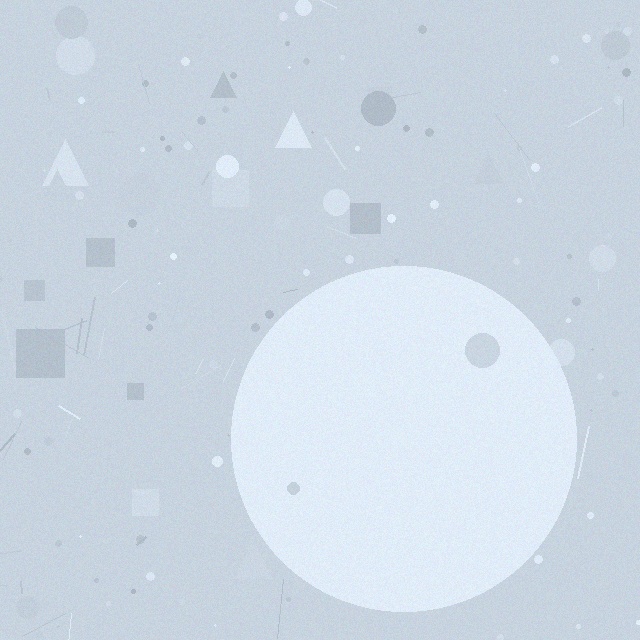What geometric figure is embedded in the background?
A circle is embedded in the background.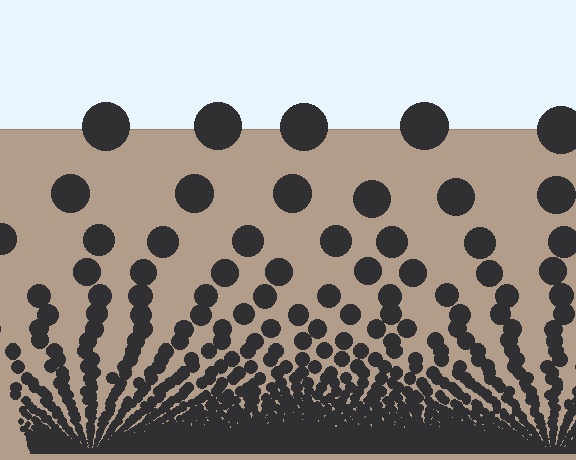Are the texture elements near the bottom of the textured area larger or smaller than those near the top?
Smaller. The gradient is inverted — elements near the bottom are smaller and denser.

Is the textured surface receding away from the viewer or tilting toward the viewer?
The surface appears to tilt toward the viewer. Texture elements get larger and sparser toward the top.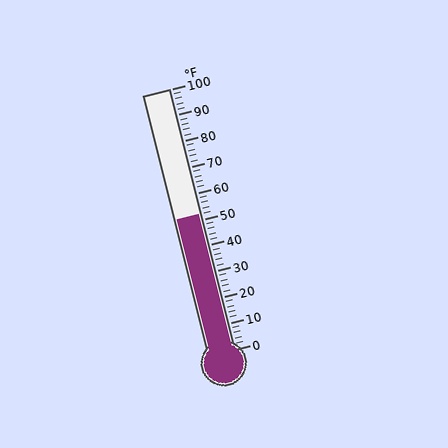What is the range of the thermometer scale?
The thermometer scale ranges from 0°F to 100°F.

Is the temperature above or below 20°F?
The temperature is above 20°F.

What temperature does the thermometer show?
The thermometer shows approximately 52°F.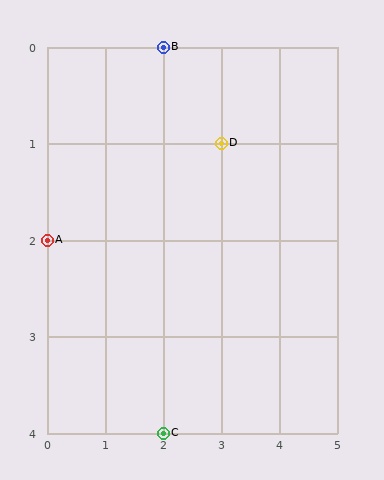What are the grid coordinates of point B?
Point B is at grid coordinates (2, 0).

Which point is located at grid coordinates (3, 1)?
Point D is at (3, 1).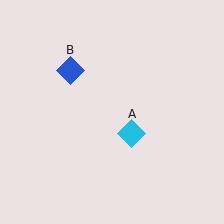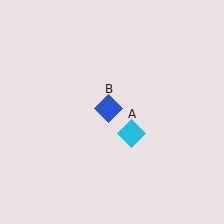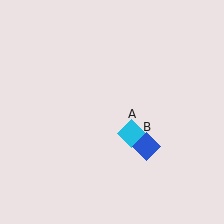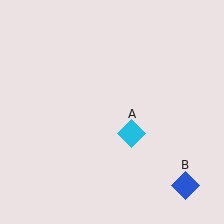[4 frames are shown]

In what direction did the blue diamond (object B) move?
The blue diamond (object B) moved down and to the right.